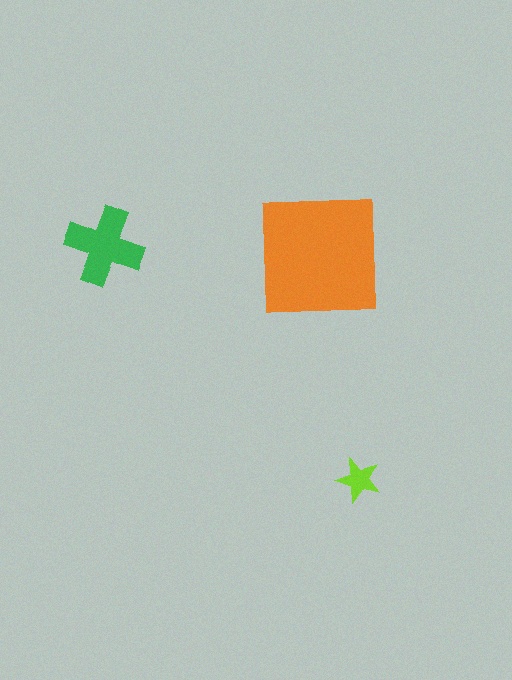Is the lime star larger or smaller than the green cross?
Smaller.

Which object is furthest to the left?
The green cross is leftmost.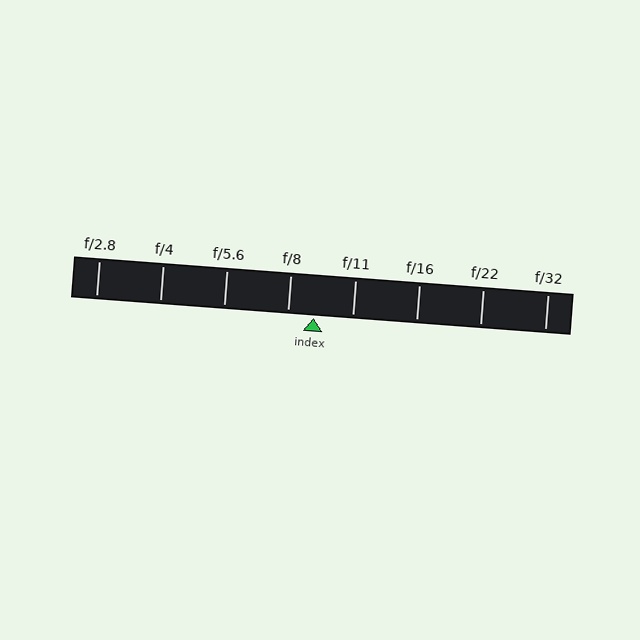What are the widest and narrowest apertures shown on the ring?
The widest aperture shown is f/2.8 and the narrowest is f/32.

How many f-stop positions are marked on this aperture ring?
There are 8 f-stop positions marked.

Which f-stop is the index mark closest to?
The index mark is closest to f/8.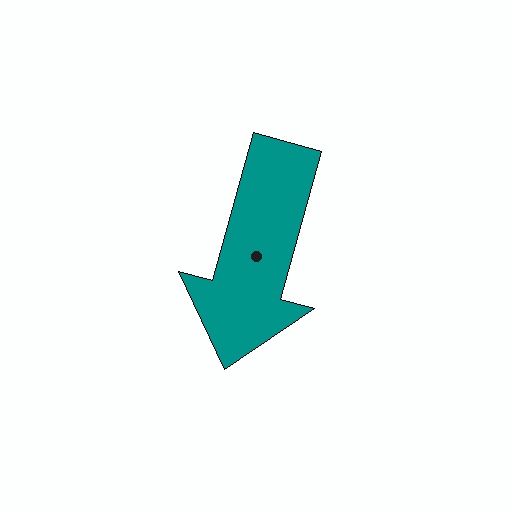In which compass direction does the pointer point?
South.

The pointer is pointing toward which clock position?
Roughly 7 o'clock.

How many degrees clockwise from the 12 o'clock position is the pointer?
Approximately 195 degrees.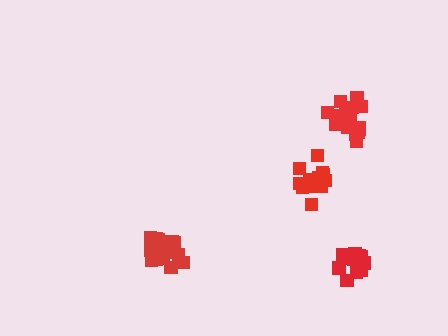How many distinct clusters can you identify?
There are 4 distinct clusters.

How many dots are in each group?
Group 1: 20 dots, Group 2: 20 dots, Group 3: 15 dots, Group 4: 18 dots (73 total).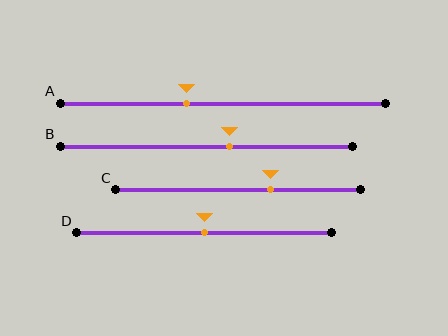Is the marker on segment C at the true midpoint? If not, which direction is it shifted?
No, the marker on segment C is shifted to the right by about 13% of the segment length.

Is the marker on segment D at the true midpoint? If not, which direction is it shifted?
Yes, the marker on segment D is at the true midpoint.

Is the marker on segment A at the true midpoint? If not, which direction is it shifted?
No, the marker on segment A is shifted to the left by about 11% of the segment length.